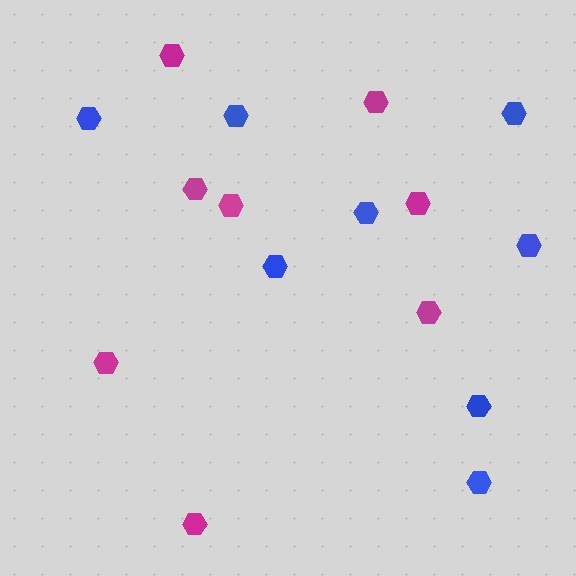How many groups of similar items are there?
There are 2 groups: one group of blue hexagons (8) and one group of magenta hexagons (8).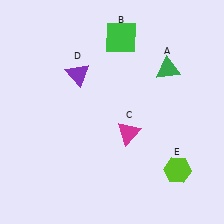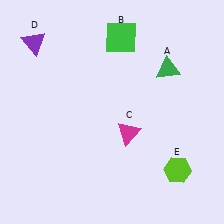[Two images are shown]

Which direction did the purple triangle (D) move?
The purple triangle (D) moved left.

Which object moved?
The purple triangle (D) moved left.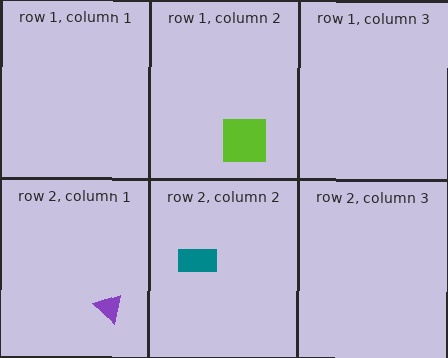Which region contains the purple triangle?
The row 2, column 1 region.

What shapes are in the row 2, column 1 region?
The purple triangle.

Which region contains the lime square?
The row 1, column 2 region.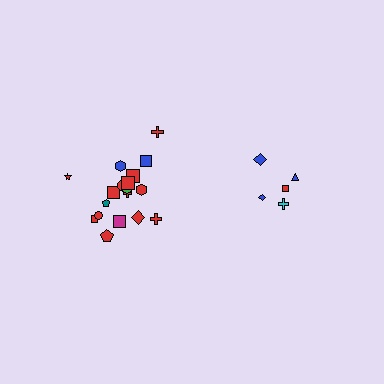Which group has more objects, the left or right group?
The left group.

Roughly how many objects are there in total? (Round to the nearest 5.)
Roughly 25 objects in total.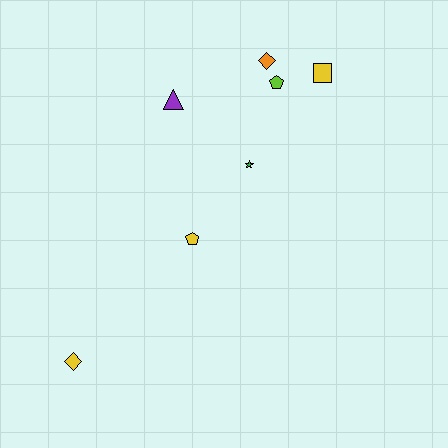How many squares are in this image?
There is 1 square.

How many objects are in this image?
There are 7 objects.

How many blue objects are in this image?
There are no blue objects.